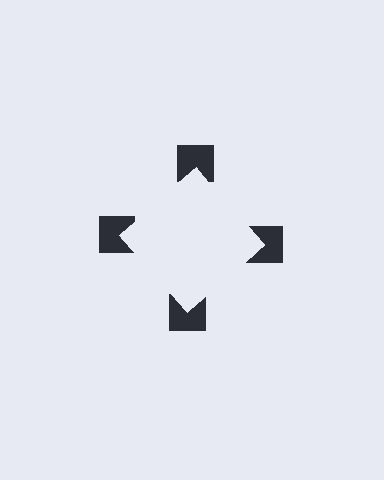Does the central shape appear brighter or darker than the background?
It typically appears slightly brighter than the background, even though no actual brightness change is drawn.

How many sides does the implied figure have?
4 sides.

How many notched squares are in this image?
There are 4 — one at each vertex of the illusory square.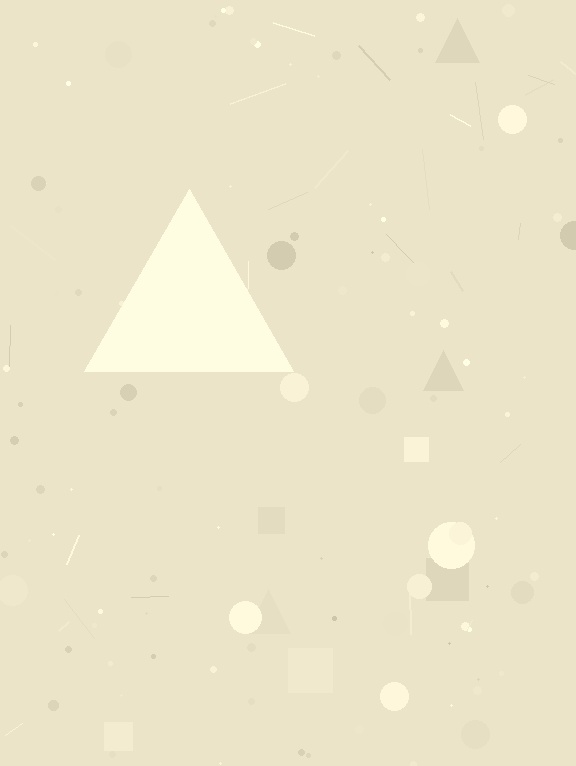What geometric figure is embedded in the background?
A triangle is embedded in the background.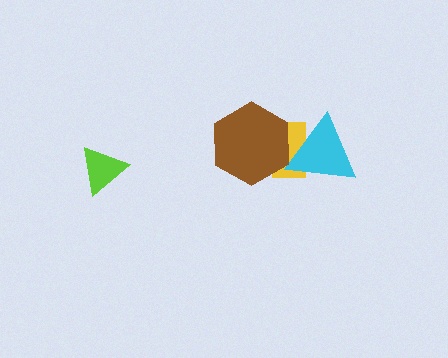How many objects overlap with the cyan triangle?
2 objects overlap with the cyan triangle.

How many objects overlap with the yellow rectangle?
2 objects overlap with the yellow rectangle.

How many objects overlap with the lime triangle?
0 objects overlap with the lime triangle.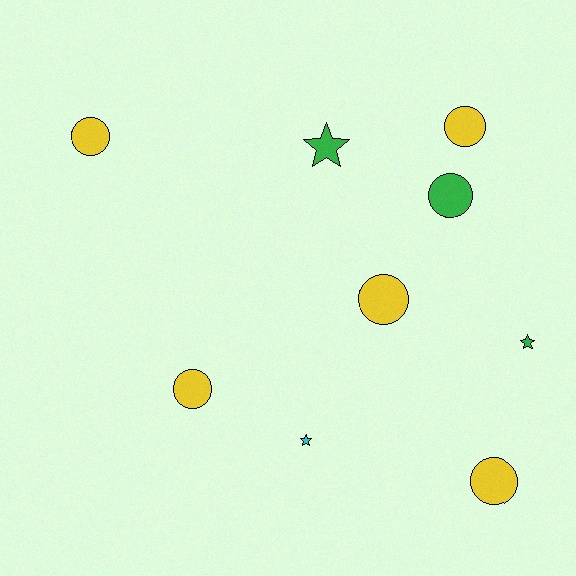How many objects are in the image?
There are 9 objects.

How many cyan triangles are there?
There are no cyan triangles.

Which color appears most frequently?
Yellow, with 5 objects.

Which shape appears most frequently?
Circle, with 6 objects.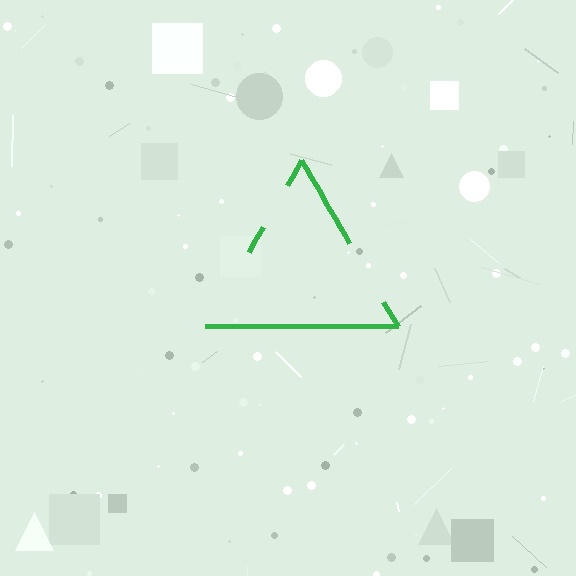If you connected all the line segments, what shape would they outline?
They would outline a triangle.